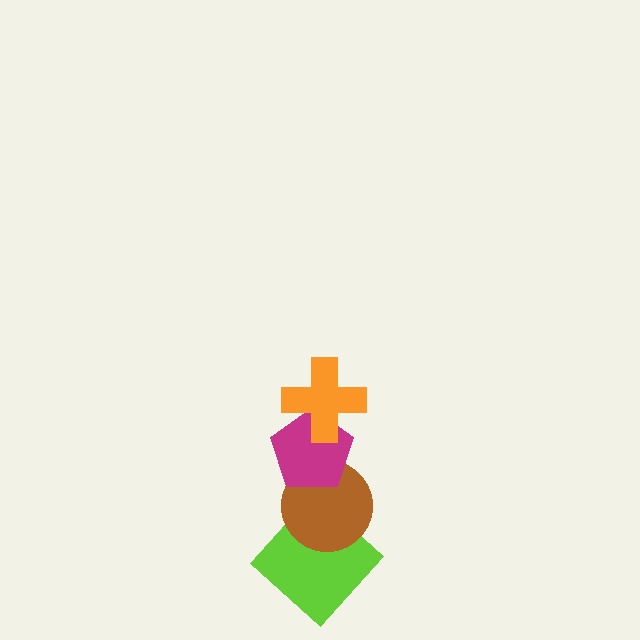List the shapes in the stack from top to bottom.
From top to bottom: the orange cross, the magenta pentagon, the brown circle, the lime diamond.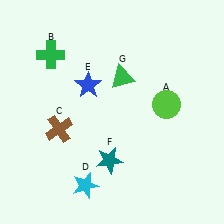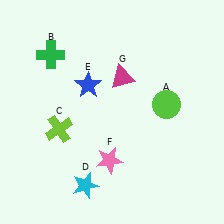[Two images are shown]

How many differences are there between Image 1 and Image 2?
There are 3 differences between the two images.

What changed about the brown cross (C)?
In Image 1, C is brown. In Image 2, it changed to lime.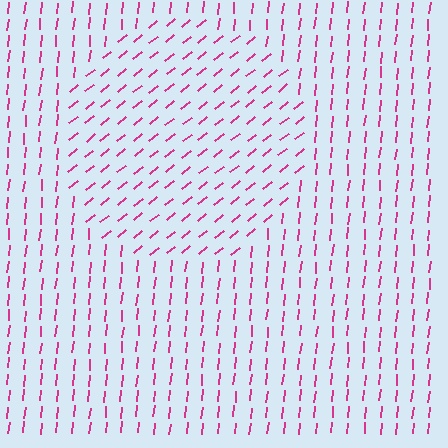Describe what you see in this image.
The image is filled with small magenta line segments. A circle region in the image has lines oriented differently from the surrounding lines, creating a visible texture boundary.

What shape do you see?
I see a circle.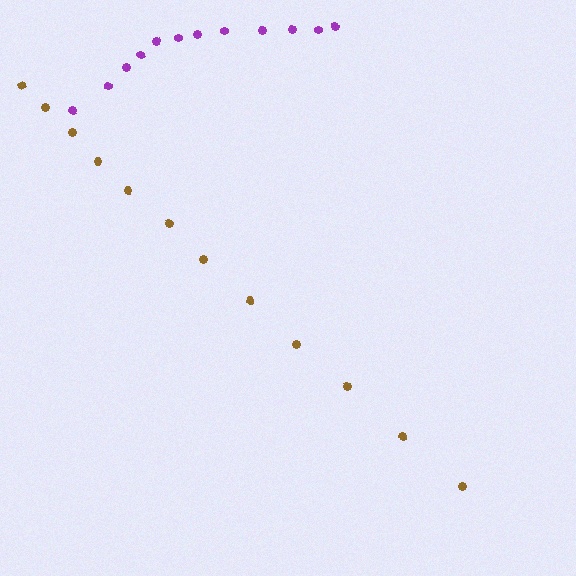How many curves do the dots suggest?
There are 2 distinct paths.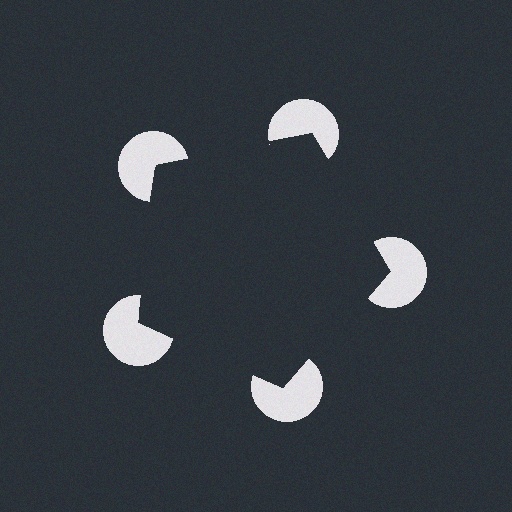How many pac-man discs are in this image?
There are 5 — one at each vertex of the illusory pentagon.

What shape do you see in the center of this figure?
An illusory pentagon — its edges are inferred from the aligned wedge cuts in the pac-man discs, not physically drawn.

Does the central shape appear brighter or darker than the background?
It typically appears slightly darker than the background, even though no actual brightness change is drawn.